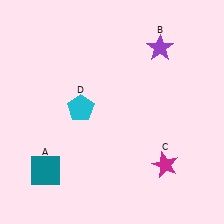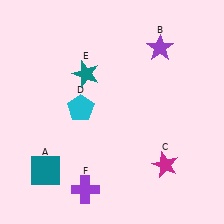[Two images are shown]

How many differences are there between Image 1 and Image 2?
There are 2 differences between the two images.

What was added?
A teal star (E), a purple cross (F) were added in Image 2.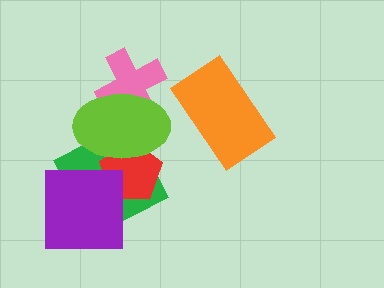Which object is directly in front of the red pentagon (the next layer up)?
The purple square is directly in front of the red pentagon.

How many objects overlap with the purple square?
2 objects overlap with the purple square.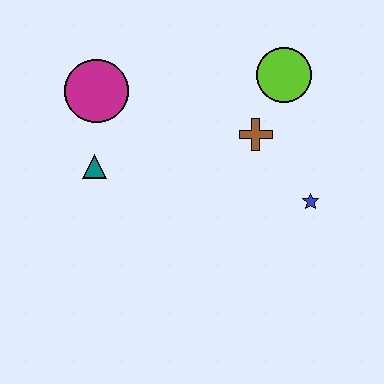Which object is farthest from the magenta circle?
The blue star is farthest from the magenta circle.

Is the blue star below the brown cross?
Yes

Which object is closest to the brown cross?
The lime circle is closest to the brown cross.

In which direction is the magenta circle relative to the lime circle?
The magenta circle is to the left of the lime circle.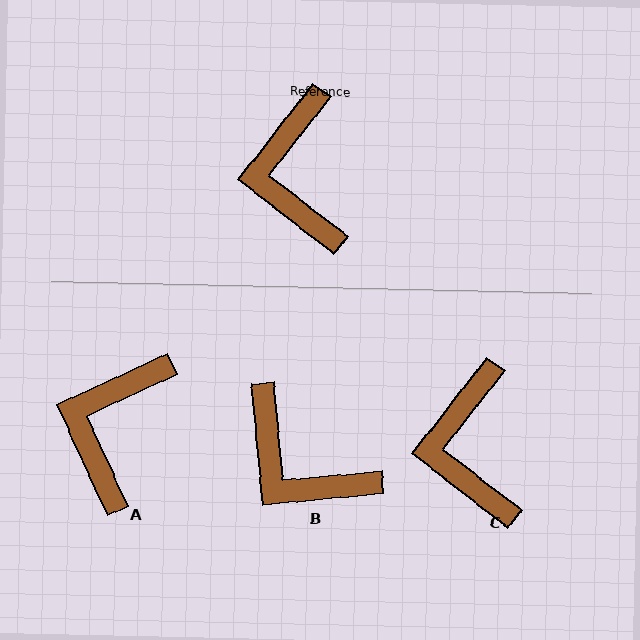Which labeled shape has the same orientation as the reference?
C.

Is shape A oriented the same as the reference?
No, it is off by about 27 degrees.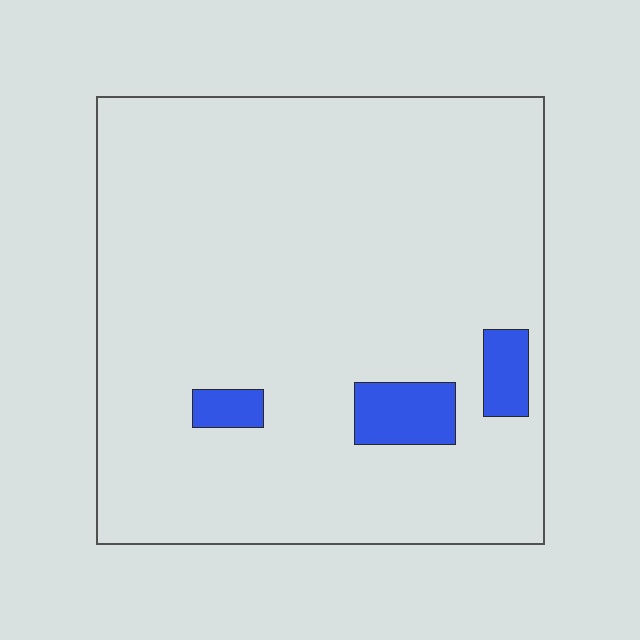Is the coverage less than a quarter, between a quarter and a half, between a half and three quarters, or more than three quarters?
Less than a quarter.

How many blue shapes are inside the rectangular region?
3.